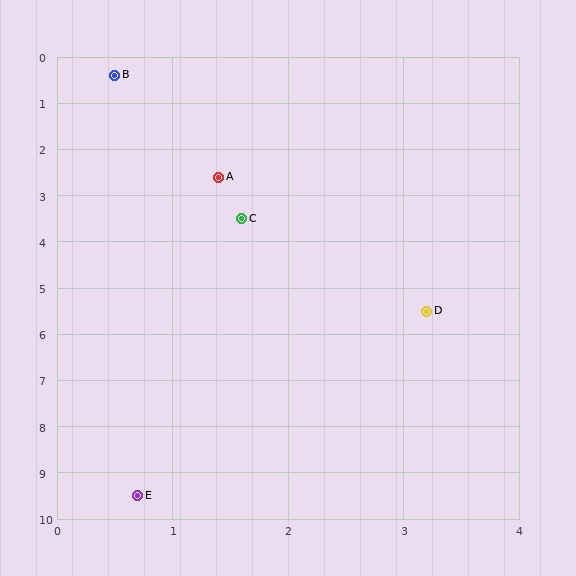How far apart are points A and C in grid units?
Points A and C are about 0.9 grid units apart.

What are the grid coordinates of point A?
Point A is at approximately (1.4, 2.6).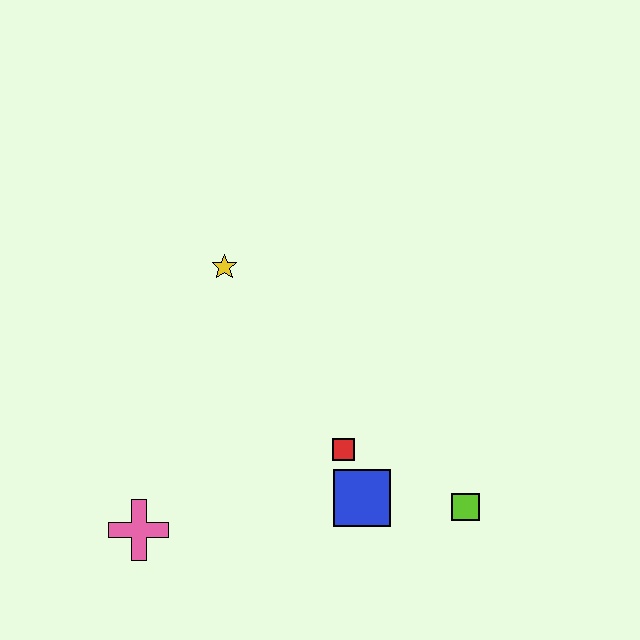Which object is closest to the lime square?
The blue square is closest to the lime square.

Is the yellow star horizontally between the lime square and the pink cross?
Yes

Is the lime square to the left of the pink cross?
No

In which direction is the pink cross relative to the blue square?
The pink cross is to the left of the blue square.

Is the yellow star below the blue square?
No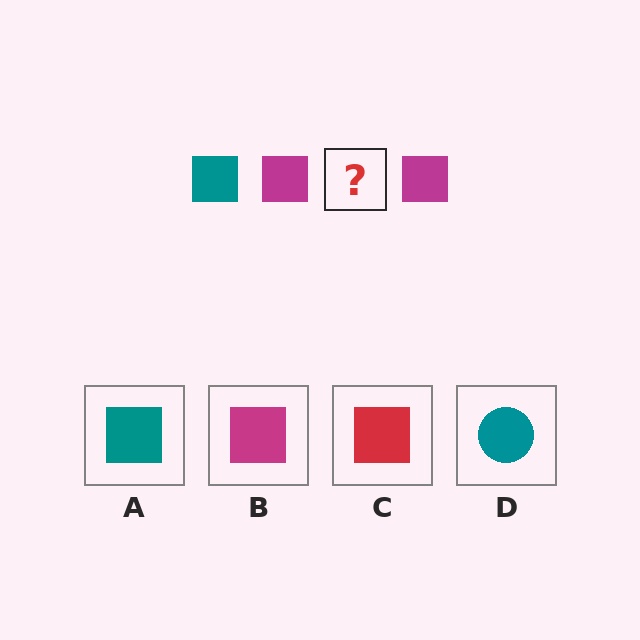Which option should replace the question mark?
Option A.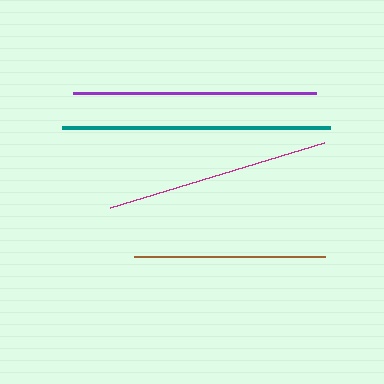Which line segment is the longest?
The teal line is the longest at approximately 268 pixels.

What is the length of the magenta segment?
The magenta segment is approximately 224 pixels long.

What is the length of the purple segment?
The purple segment is approximately 243 pixels long.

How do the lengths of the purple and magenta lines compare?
The purple and magenta lines are approximately the same length.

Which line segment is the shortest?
The brown line is the shortest at approximately 191 pixels.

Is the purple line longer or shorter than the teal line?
The teal line is longer than the purple line.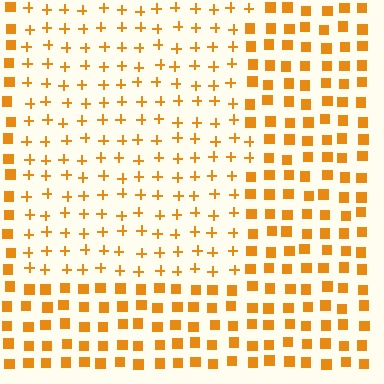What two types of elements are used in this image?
The image uses plus signs inside the rectangle region and squares outside it.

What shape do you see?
I see a rectangle.